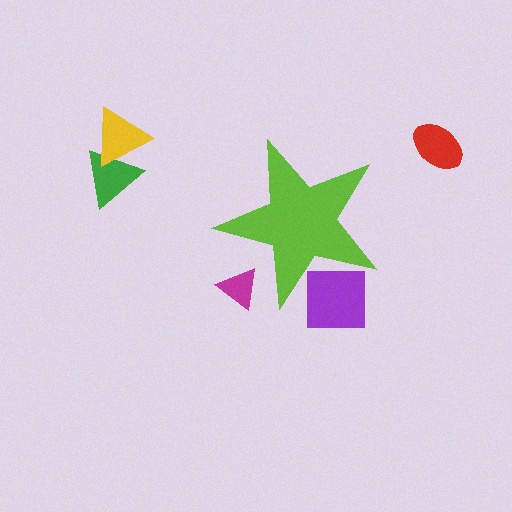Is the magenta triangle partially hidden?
Yes, the magenta triangle is partially hidden behind the lime star.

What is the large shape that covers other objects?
A lime star.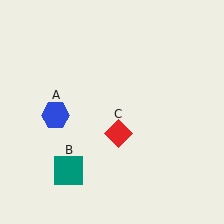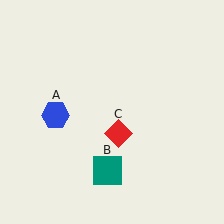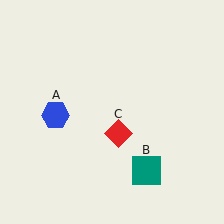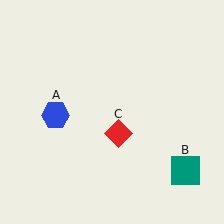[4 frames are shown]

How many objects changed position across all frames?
1 object changed position: teal square (object B).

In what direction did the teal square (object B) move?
The teal square (object B) moved right.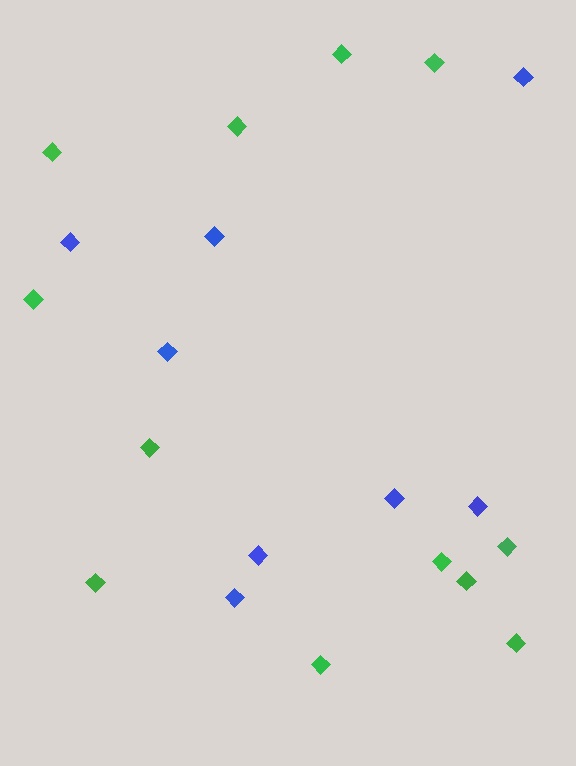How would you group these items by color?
There are 2 groups: one group of green diamonds (12) and one group of blue diamonds (8).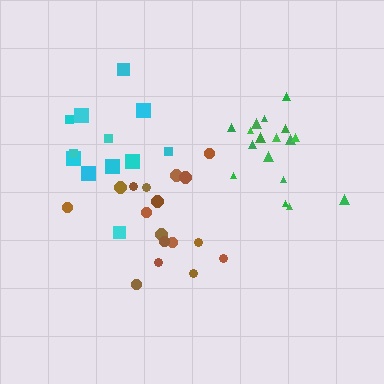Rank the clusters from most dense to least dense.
green, brown, cyan.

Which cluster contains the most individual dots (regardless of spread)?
Green (17).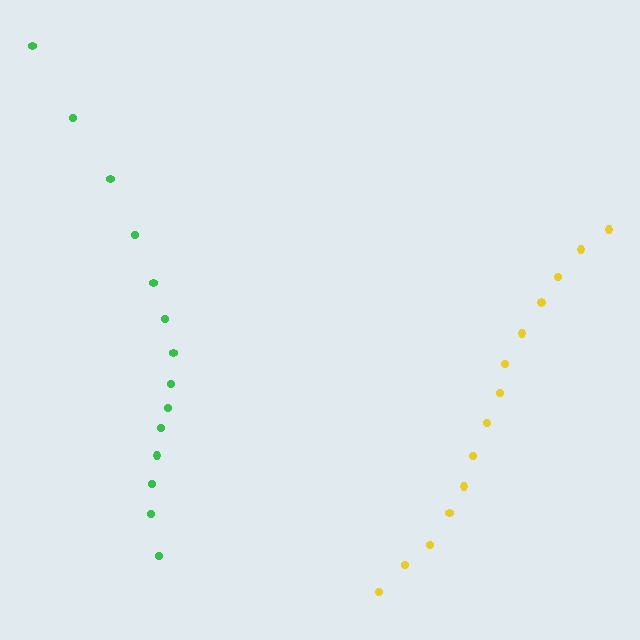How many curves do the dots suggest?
There are 2 distinct paths.